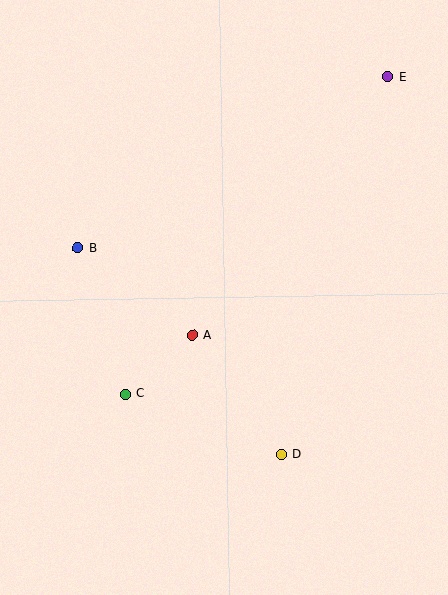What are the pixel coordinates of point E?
Point E is at (388, 77).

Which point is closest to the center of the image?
Point A at (192, 335) is closest to the center.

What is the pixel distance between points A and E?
The distance between A and E is 324 pixels.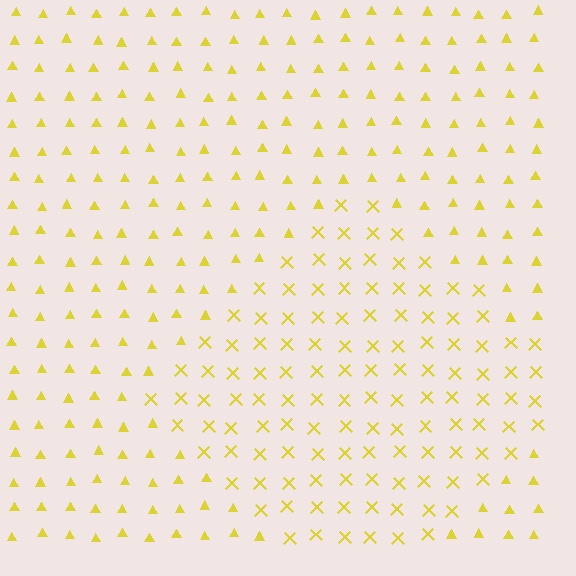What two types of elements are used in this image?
The image uses X marks inside the diamond region and triangles outside it.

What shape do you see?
I see a diamond.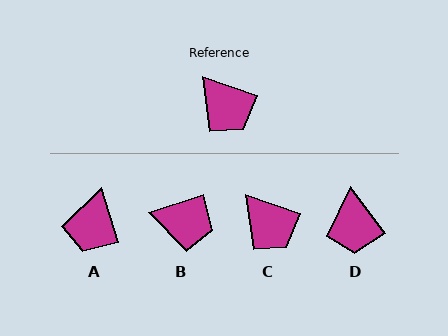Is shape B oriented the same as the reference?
No, it is off by about 37 degrees.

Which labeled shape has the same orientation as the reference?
C.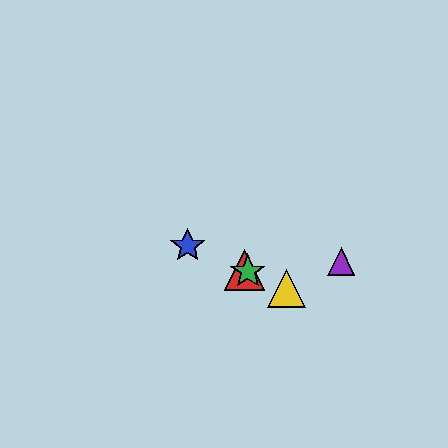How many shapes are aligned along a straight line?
4 shapes (the red triangle, the blue star, the green star, the yellow triangle) are aligned along a straight line.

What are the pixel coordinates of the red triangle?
The red triangle is at (244, 270).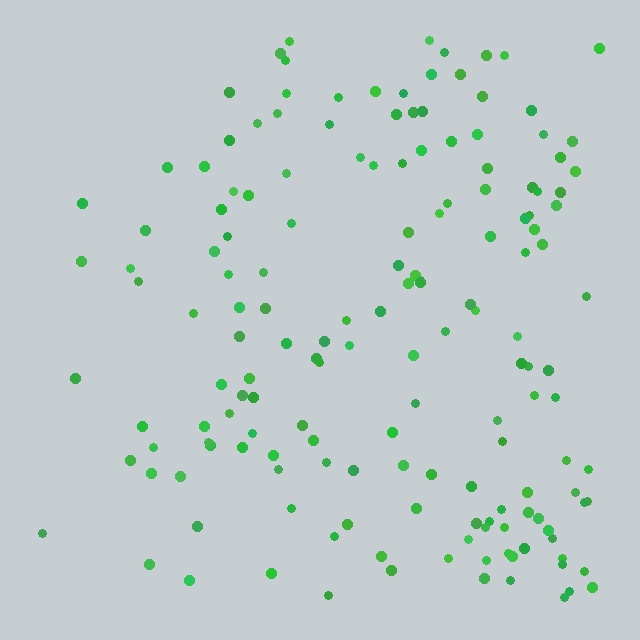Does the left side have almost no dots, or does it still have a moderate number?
Still a moderate number, just noticeably fewer than the right.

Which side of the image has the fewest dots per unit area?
The left.